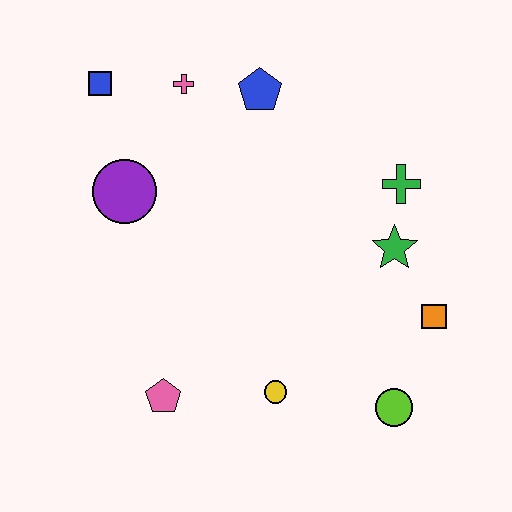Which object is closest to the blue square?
The pink cross is closest to the blue square.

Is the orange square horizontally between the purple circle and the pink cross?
No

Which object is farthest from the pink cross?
The lime circle is farthest from the pink cross.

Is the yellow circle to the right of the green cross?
No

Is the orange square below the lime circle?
No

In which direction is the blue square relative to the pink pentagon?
The blue square is above the pink pentagon.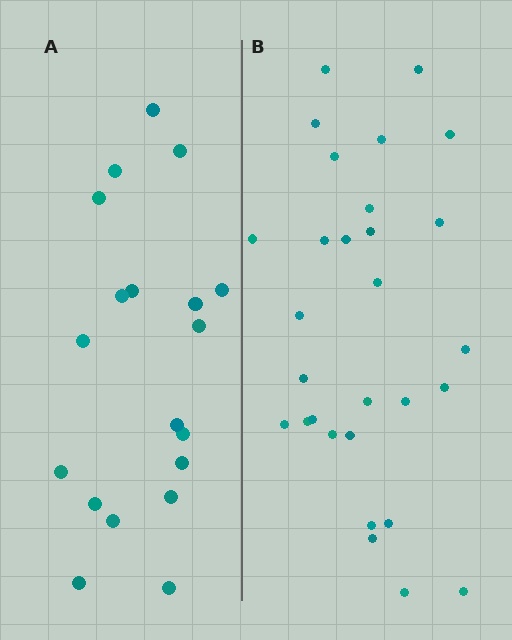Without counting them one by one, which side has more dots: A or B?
Region B (the right region) has more dots.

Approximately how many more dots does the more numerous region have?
Region B has roughly 10 or so more dots than region A.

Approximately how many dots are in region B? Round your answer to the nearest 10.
About 30 dots. (The exact count is 29, which rounds to 30.)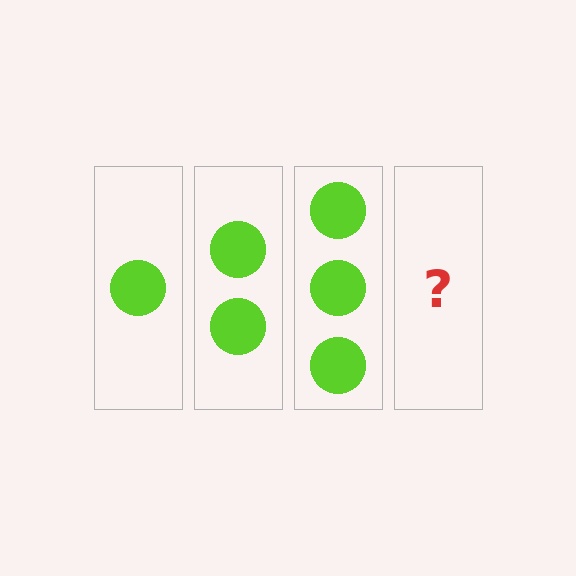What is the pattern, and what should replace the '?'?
The pattern is that each step adds one more circle. The '?' should be 4 circles.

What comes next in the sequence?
The next element should be 4 circles.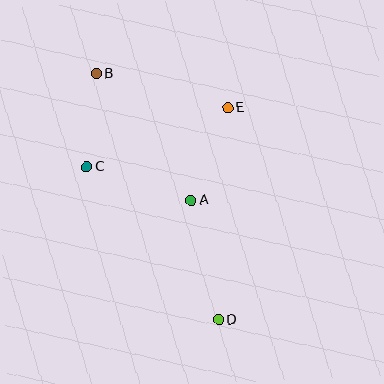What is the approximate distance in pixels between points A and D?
The distance between A and D is approximately 122 pixels.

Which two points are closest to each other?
Points B and C are closest to each other.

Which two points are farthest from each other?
Points B and D are farthest from each other.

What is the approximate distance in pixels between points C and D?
The distance between C and D is approximately 202 pixels.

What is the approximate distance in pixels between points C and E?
The distance between C and E is approximately 153 pixels.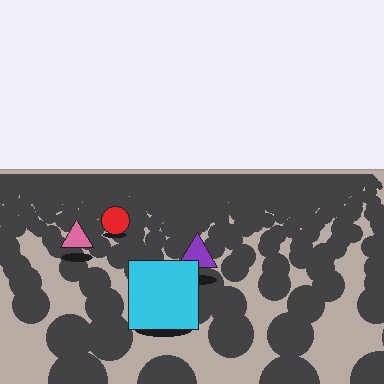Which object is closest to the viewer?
The cyan square is closest. The texture marks near it are larger and more spread out.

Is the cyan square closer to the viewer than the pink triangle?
Yes. The cyan square is closer — you can tell from the texture gradient: the ground texture is coarser near it.